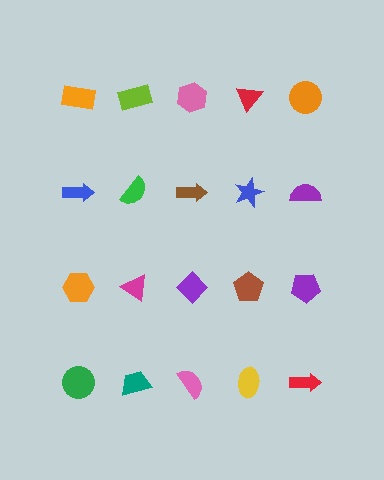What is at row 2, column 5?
A purple semicircle.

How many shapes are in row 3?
5 shapes.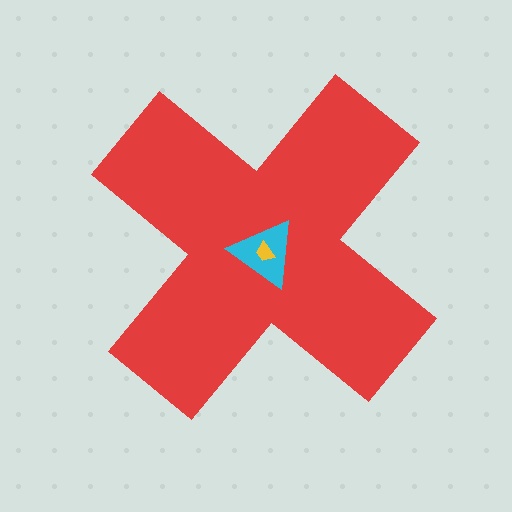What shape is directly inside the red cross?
The cyan triangle.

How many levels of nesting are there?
3.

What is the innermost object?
The yellow trapezoid.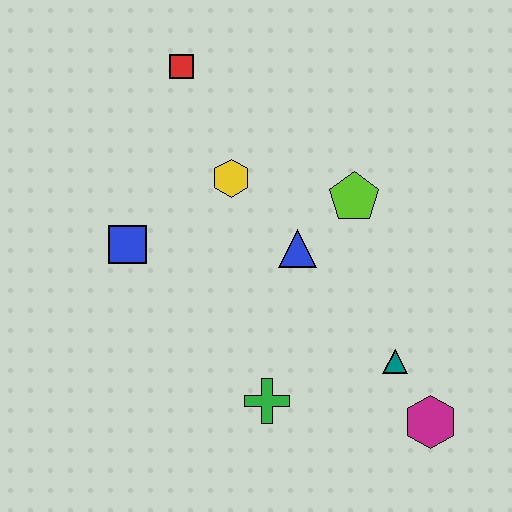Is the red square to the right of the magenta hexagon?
No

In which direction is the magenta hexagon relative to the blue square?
The magenta hexagon is to the right of the blue square.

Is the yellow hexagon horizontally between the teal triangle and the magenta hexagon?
No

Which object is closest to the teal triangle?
The magenta hexagon is closest to the teal triangle.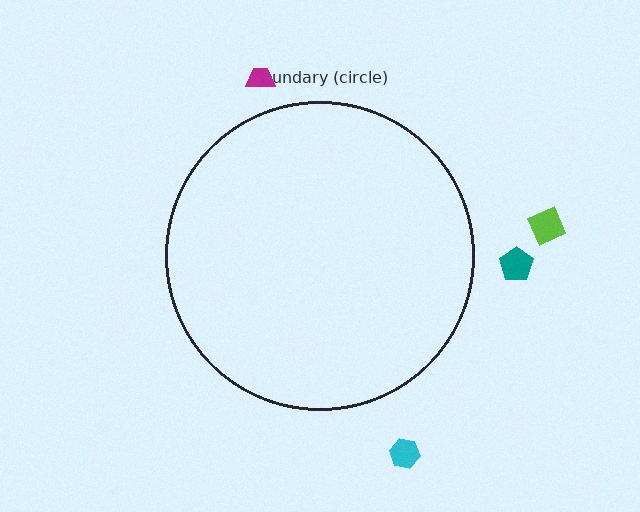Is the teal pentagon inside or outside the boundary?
Outside.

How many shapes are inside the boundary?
0 inside, 4 outside.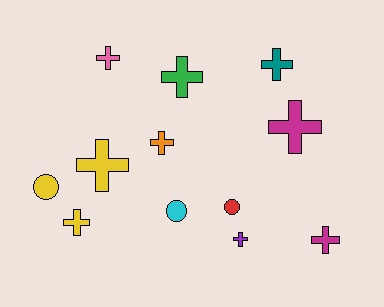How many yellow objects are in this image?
There are 3 yellow objects.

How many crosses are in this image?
There are 9 crosses.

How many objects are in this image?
There are 12 objects.